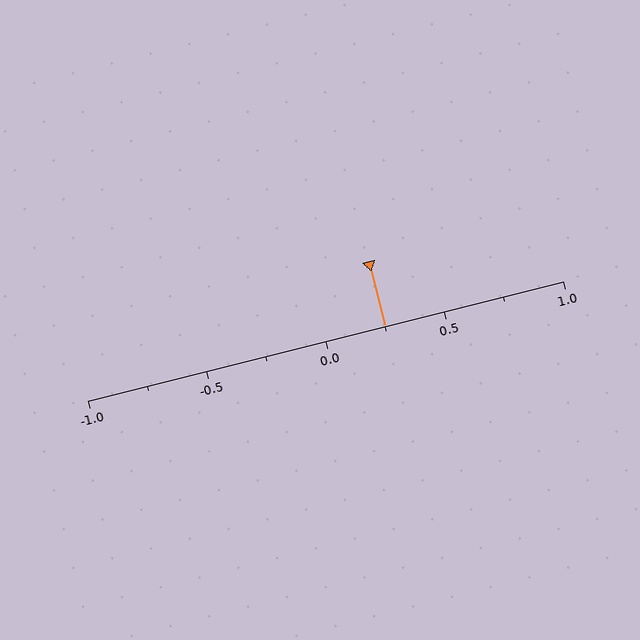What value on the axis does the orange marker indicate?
The marker indicates approximately 0.25.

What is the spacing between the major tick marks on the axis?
The major ticks are spaced 0.5 apart.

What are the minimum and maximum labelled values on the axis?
The axis runs from -1.0 to 1.0.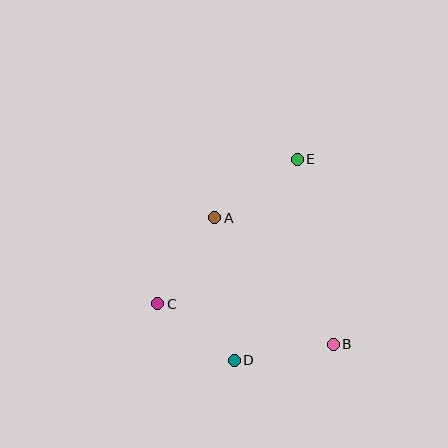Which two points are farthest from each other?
Points D and E are farthest from each other.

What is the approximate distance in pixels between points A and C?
The distance between A and C is approximately 103 pixels.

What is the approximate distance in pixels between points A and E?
The distance between A and E is approximately 101 pixels.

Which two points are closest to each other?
Points C and D are closest to each other.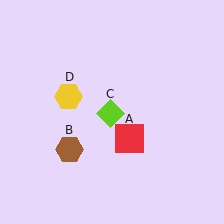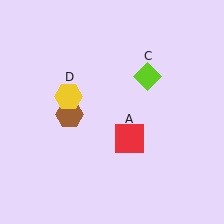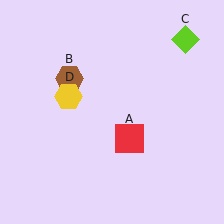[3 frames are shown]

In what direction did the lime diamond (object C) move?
The lime diamond (object C) moved up and to the right.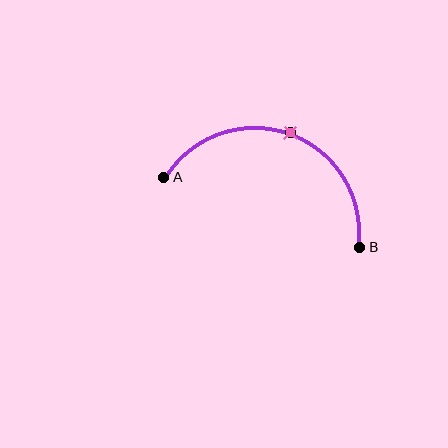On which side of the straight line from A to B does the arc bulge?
The arc bulges above the straight line connecting A and B.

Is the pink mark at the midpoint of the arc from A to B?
Yes. The pink mark lies on the arc at equal arc-length from both A and B — it is the arc midpoint.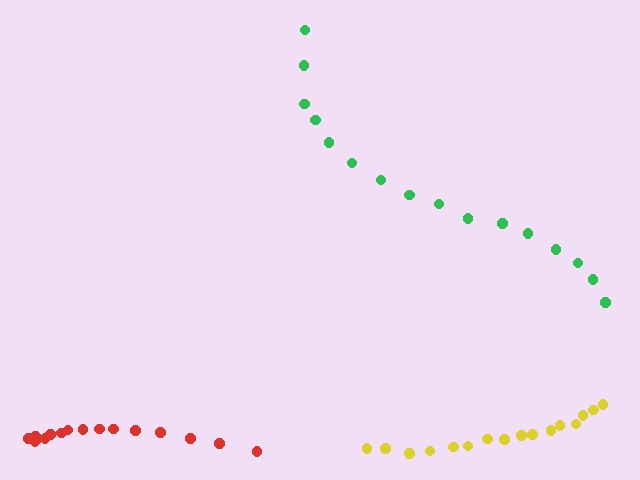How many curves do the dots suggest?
There are 3 distinct paths.